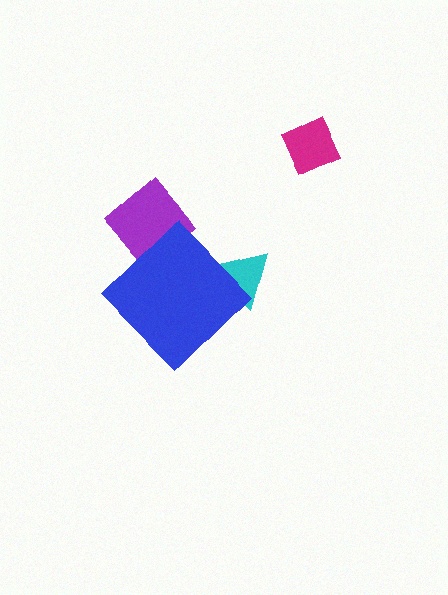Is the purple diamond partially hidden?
Yes, the purple diamond is partially hidden behind the blue diamond.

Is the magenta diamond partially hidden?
No, the magenta diamond is fully visible.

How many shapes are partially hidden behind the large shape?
2 shapes are partially hidden.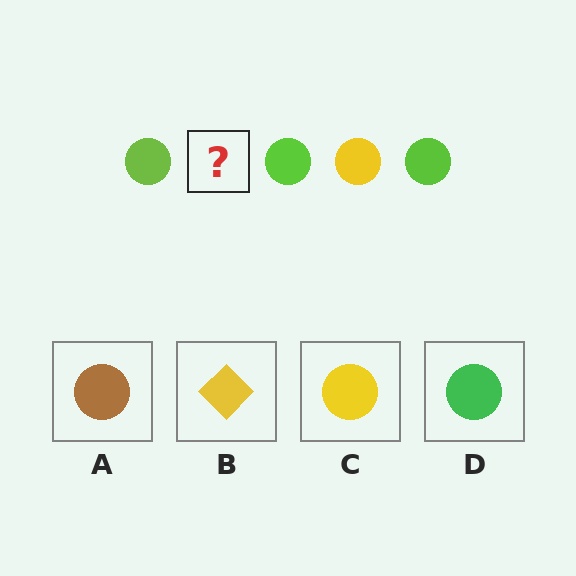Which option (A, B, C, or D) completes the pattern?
C.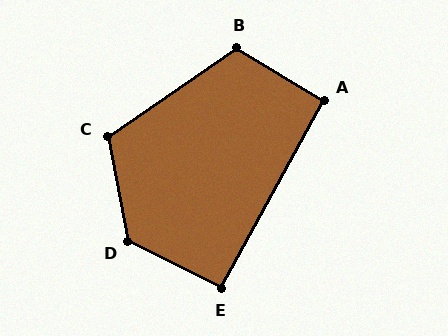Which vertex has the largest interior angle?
D, at approximately 128 degrees.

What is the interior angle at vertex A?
Approximately 92 degrees (approximately right).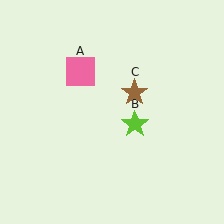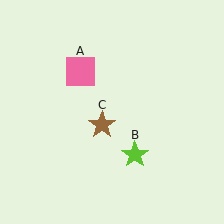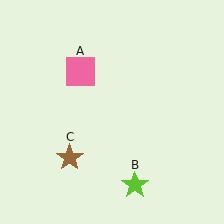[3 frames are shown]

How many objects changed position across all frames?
2 objects changed position: lime star (object B), brown star (object C).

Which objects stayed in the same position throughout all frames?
Pink square (object A) remained stationary.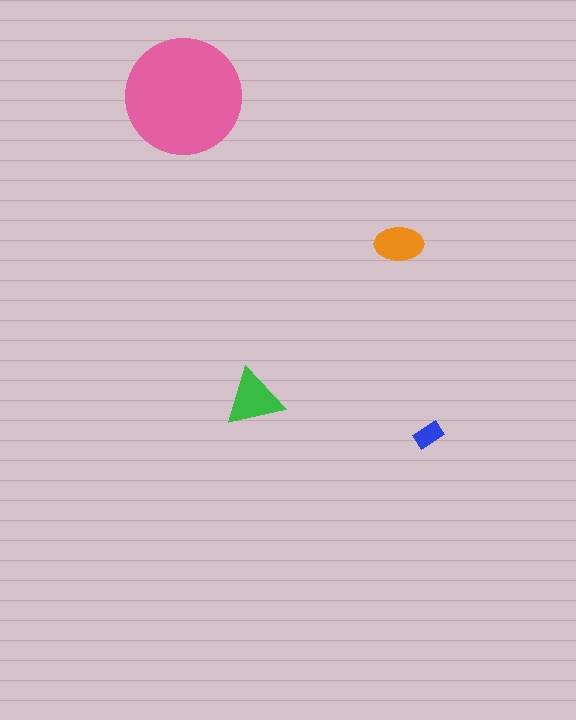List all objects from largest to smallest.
The pink circle, the green triangle, the orange ellipse, the blue rectangle.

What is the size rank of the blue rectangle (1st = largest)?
4th.